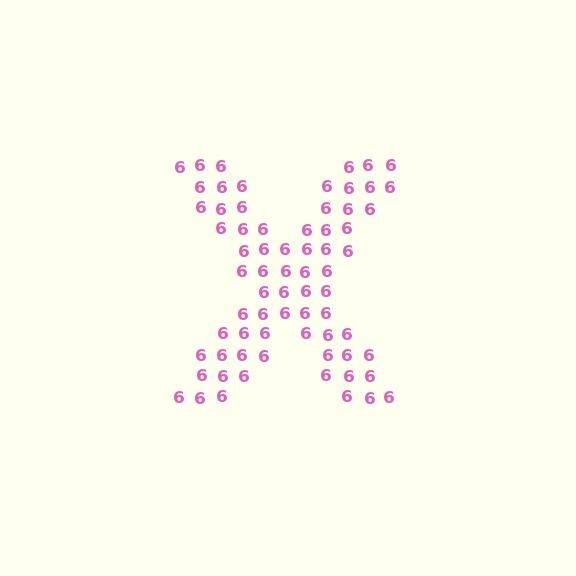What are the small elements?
The small elements are digit 6's.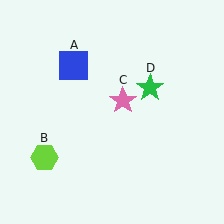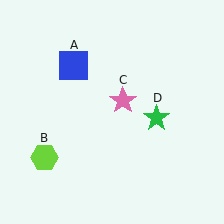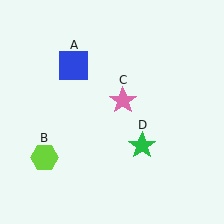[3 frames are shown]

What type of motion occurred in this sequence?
The green star (object D) rotated clockwise around the center of the scene.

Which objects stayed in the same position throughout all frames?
Blue square (object A) and lime hexagon (object B) and pink star (object C) remained stationary.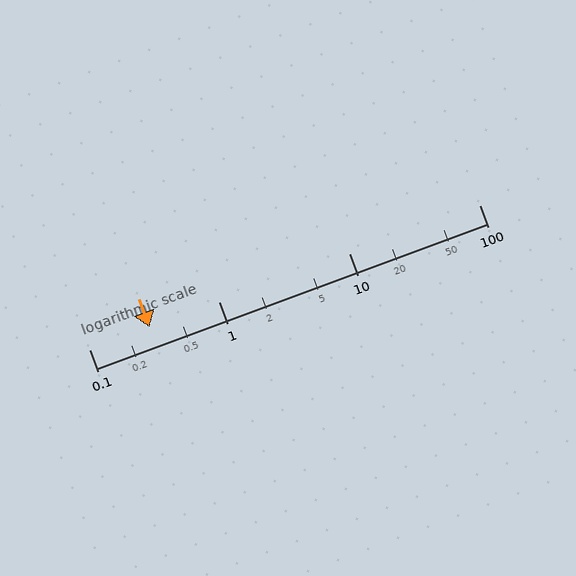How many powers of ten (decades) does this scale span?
The scale spans 3 decades, from 0.1 to 100.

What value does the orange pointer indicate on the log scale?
The pointer indicates approximately 0.29.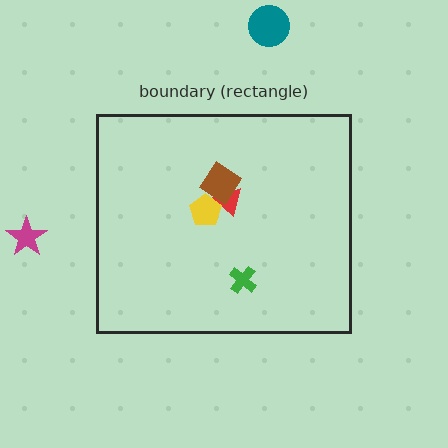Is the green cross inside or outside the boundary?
Inside.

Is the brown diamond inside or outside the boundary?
Inside.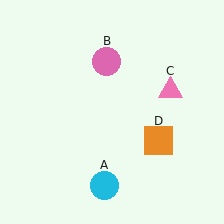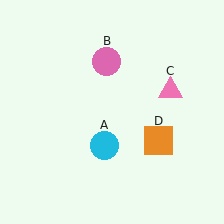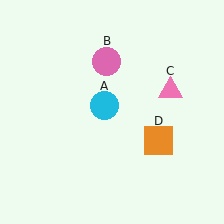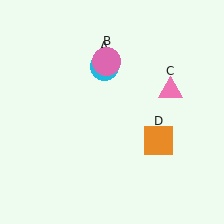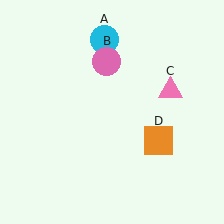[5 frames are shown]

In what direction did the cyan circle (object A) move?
The cyan circle (object A) moved up.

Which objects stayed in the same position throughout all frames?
Pink circle (object B) and pink triangle (object C) and orange square (object D) remained stationary.